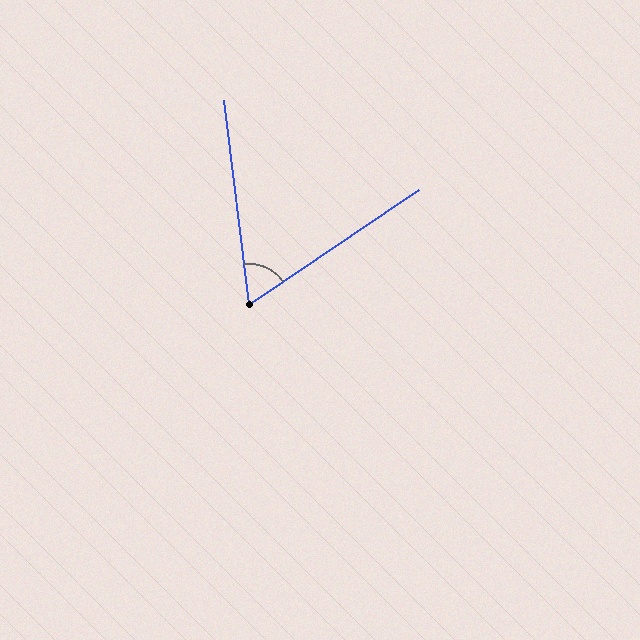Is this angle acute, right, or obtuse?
It is acute.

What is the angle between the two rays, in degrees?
Approximately 63 degrees.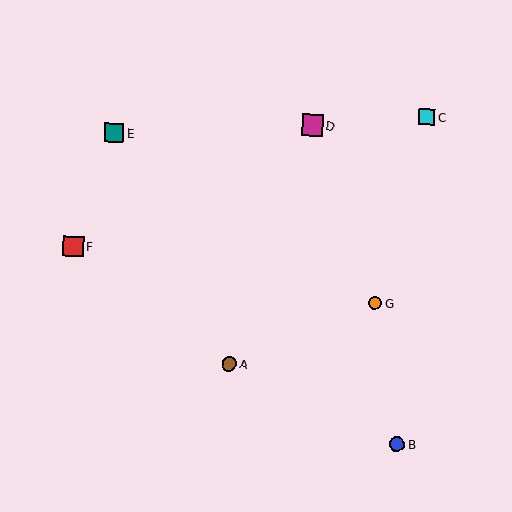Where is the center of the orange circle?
The center of the orange circle is at (375, 303).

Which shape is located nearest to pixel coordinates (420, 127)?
The cyan square (labeled C) at (427, 117) is nearest to that location.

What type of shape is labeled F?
Shape F is a red square.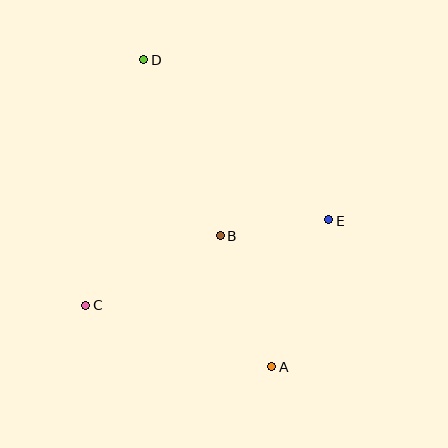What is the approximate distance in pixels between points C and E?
The distance between C and E is approximately 257 pixels.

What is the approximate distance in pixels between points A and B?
The distance between A and B is approximately 140 pixels.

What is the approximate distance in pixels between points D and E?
The distance between D and E is approximately 245 pixels.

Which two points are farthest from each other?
Points A and D are farthest from each other.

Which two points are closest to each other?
Points B and E are closest to each other.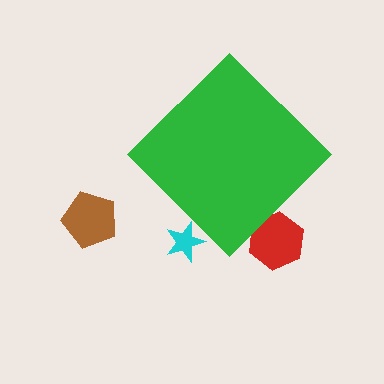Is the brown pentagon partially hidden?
No, the brown pentagon is fully visible.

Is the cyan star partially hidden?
Yes, the cyan star is partially hidden behind the green diamond.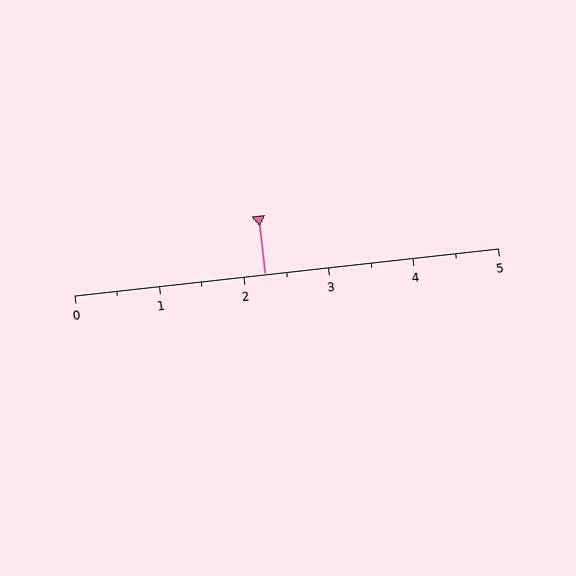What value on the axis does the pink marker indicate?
The marker indicates approximately 2.2.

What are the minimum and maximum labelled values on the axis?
The axis runs from 0 to 5.